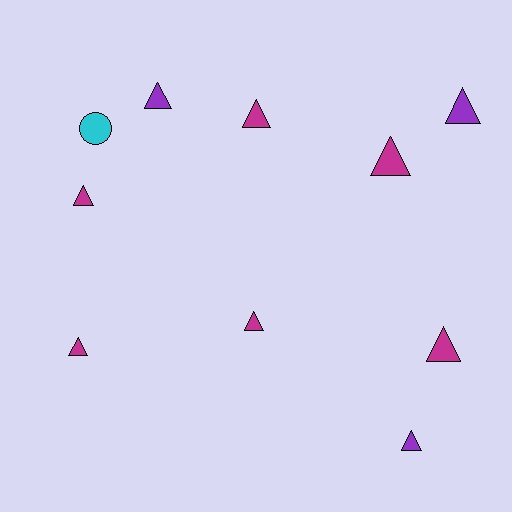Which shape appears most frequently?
Triangle, with 9 objects.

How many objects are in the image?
There are 10 objects.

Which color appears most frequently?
Magenta, with 6 objects.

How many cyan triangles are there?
There are no cyan triangles.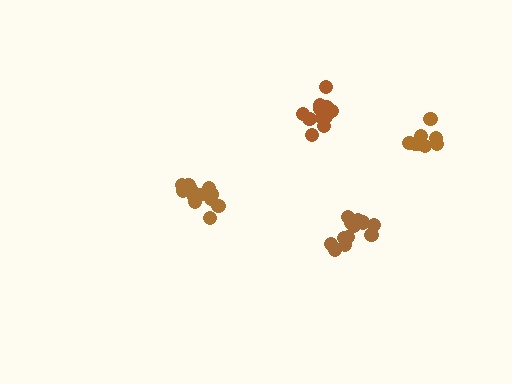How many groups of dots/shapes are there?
There are 4 groups.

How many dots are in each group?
Group 1: 9 dots, Group 2: 12 dots, Group 3: 12 dots, Group 4: 12 dots (45 total).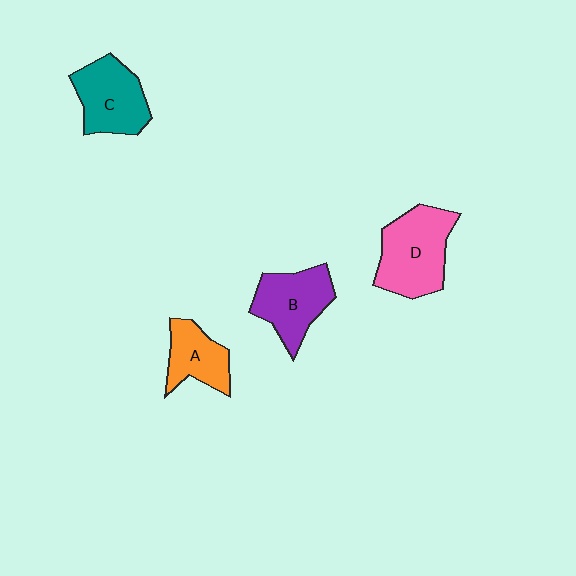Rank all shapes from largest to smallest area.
From largest to smallest: D (pink), C (teal), B (purple), A (orange).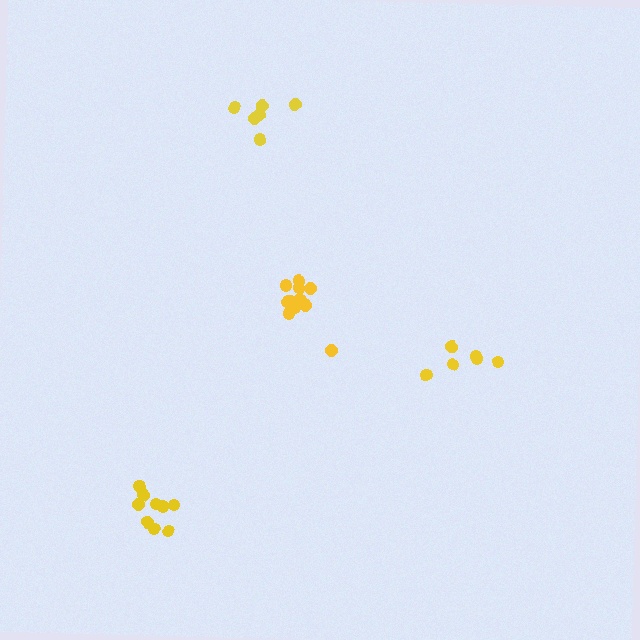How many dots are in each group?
Group 1: 6 dots, Group 2: 6 dots, Group 3: 9 dots, Group 4: 11 dots (32 total).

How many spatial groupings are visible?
There are 4 spatial groupings.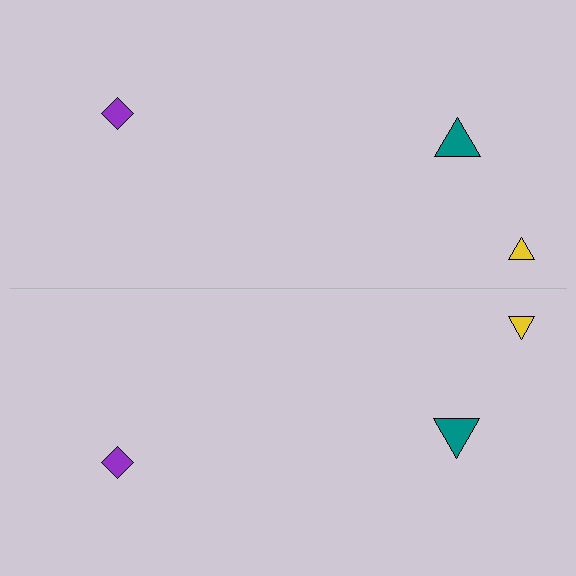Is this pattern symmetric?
Yes, this pattern has bilateral (reflection) symmetry.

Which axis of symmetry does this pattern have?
The pattern has a horizontal axis of symmetry running through the center of the image.